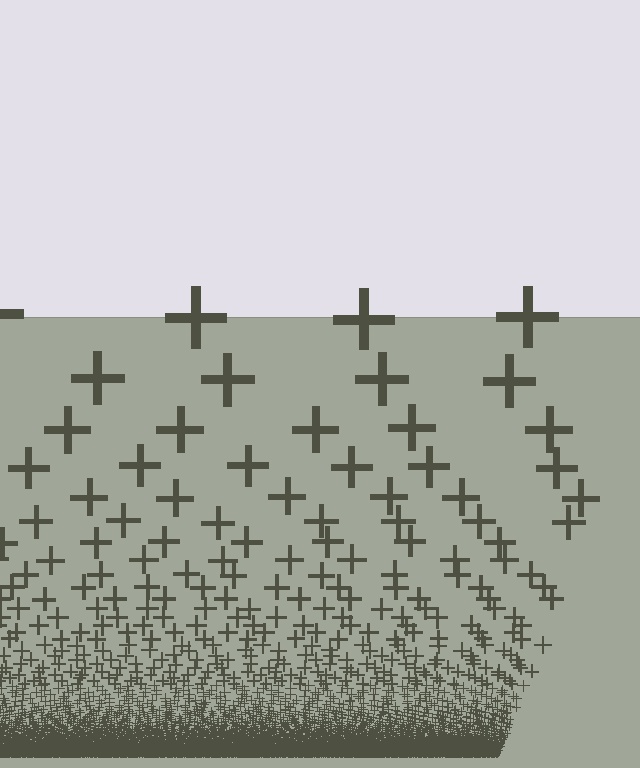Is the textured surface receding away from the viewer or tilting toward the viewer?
The surface appears to tilt toward the viewer. Texture elements get larger and sparser toward the top.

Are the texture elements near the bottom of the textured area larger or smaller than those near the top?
Smaller. The gradient is inverted — elements near the bottom are smaller and denser.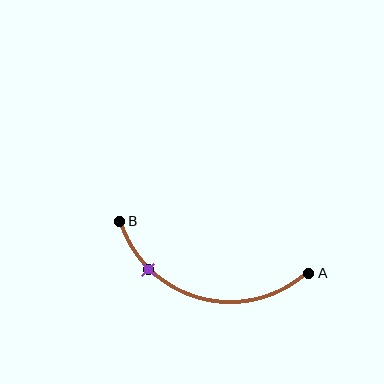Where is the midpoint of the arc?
The arc midpoint is the point on the curve farthest from the straight line joining A and B. It sits below that line.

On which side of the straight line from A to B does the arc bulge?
The arc bulges below the straight line connecting A and B.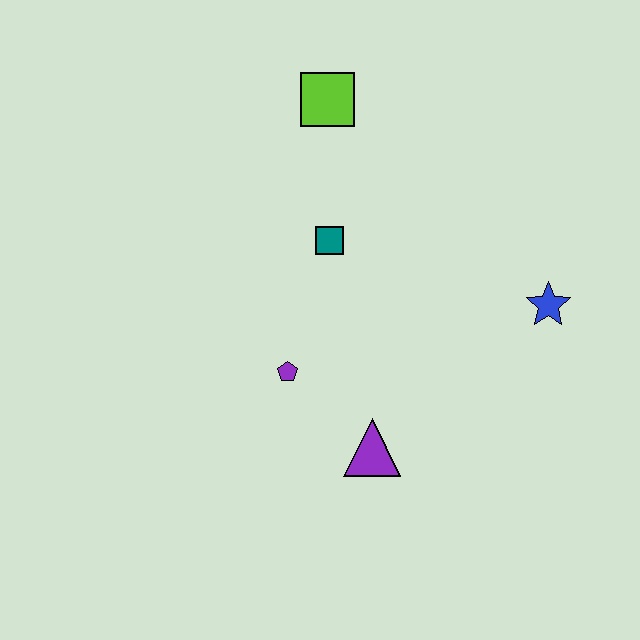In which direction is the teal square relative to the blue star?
The teal square is to the left of the blue star.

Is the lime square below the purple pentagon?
No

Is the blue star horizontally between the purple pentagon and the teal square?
No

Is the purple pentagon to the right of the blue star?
No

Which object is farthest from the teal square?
The blue star is farthest from the teal square.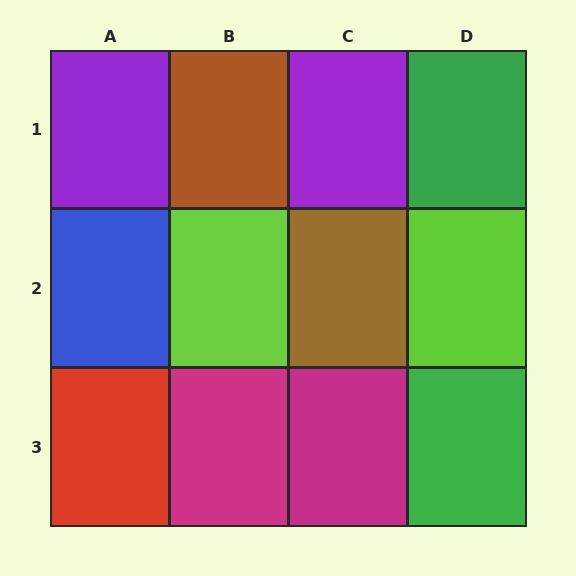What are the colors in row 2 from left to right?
Blue, lime, brown, lime.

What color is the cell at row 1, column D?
Green.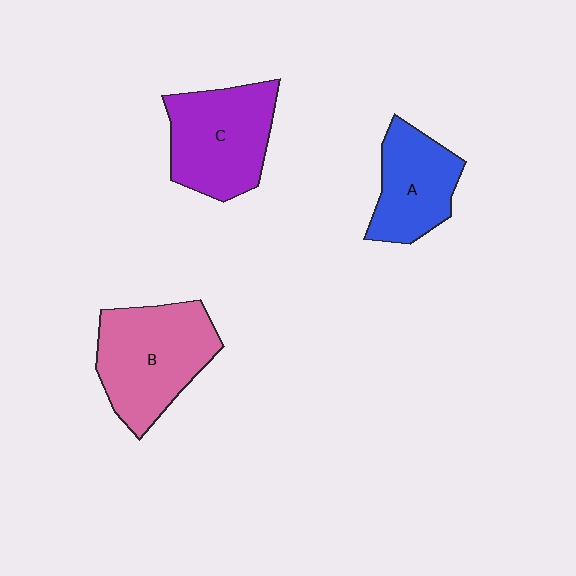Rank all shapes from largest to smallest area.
From largest to smallest: B (pink), C (purple), A (blue).